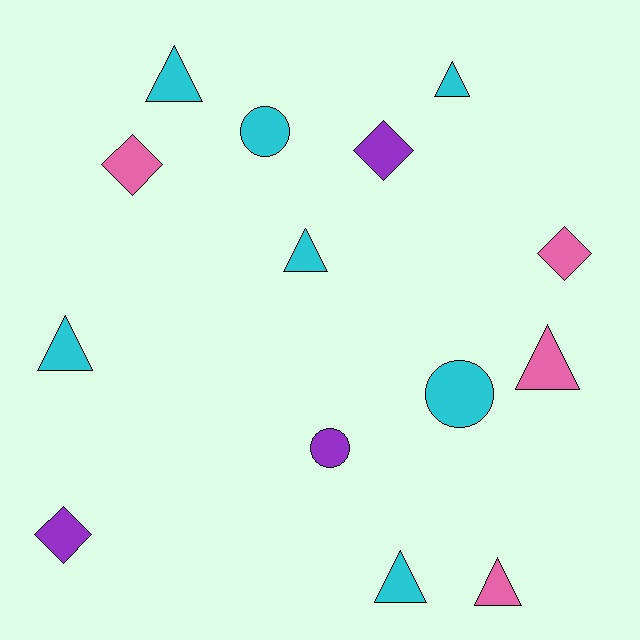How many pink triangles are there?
There are 2 pink triangles.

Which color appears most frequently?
Cyan, with 7 objects.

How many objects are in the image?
There are 14 objects.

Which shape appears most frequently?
Triangle, with 7 objects.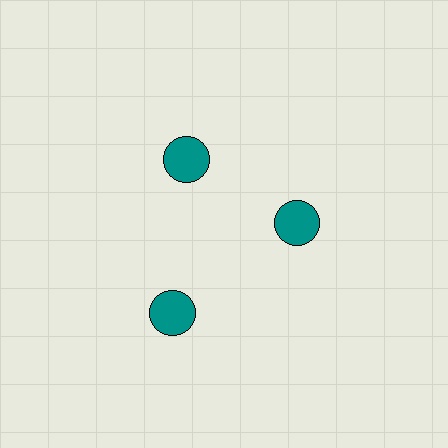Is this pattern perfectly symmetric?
No. The 3 teal circles are arranged in a ring, but one element near the 7 o'clock position is pushed outward from the center, breaking the 3-fold rotational symmetry.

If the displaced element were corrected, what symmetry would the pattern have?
It would have 3-fold rotational symmetry — the pattern would map onto itself every 120 degrees.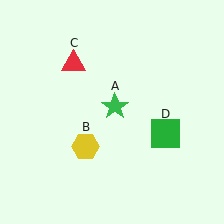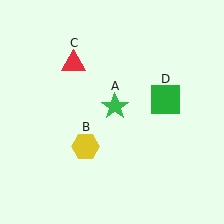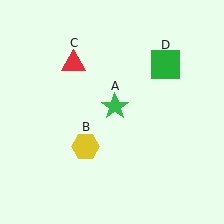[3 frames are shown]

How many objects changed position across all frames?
1 object changed position: green square (object D).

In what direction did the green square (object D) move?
The green square (object D) moved up.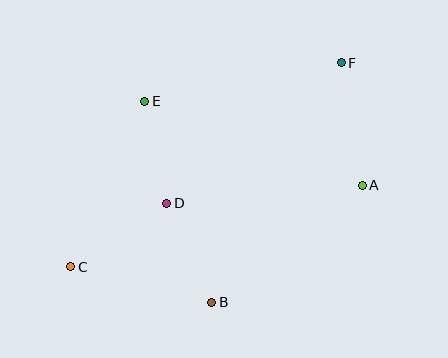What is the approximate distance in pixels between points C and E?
The distance between C and E is approximately 181 pixels.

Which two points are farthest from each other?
Points C and F are farthest from each other.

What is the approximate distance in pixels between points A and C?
The distance between A and C is approximately 303 pixels.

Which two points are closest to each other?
Points D and E are closest to each other.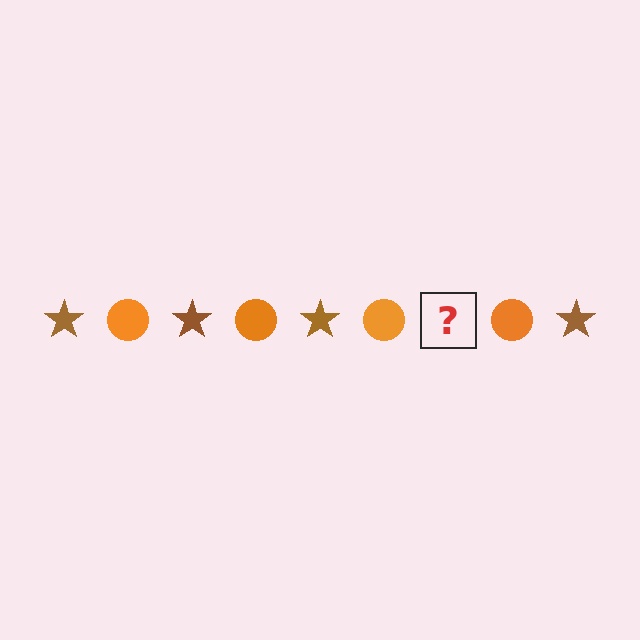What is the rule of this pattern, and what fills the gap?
The rule is that the pattern alternates between brown star and orange circle. The gap should be filled with a brown star.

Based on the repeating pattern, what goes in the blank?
The blank should be a brown star.